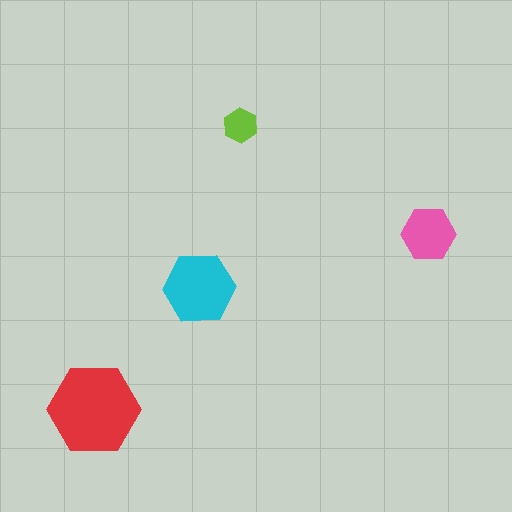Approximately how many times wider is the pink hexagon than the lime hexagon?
About 1.5 times wider.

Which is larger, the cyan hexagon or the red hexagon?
The red one.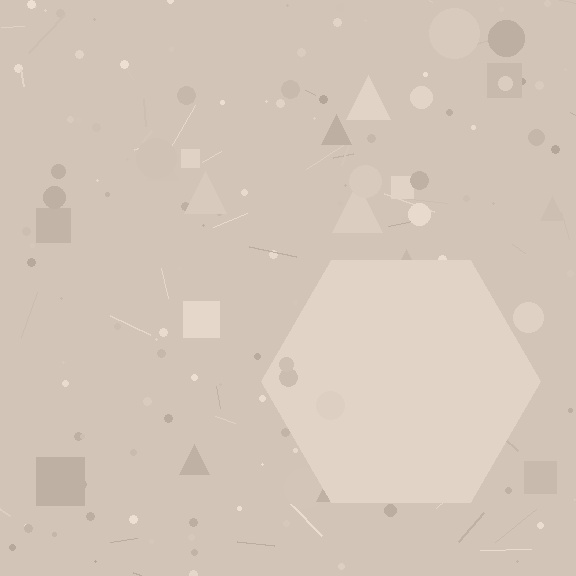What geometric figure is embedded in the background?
A hexagon is embedded in the background.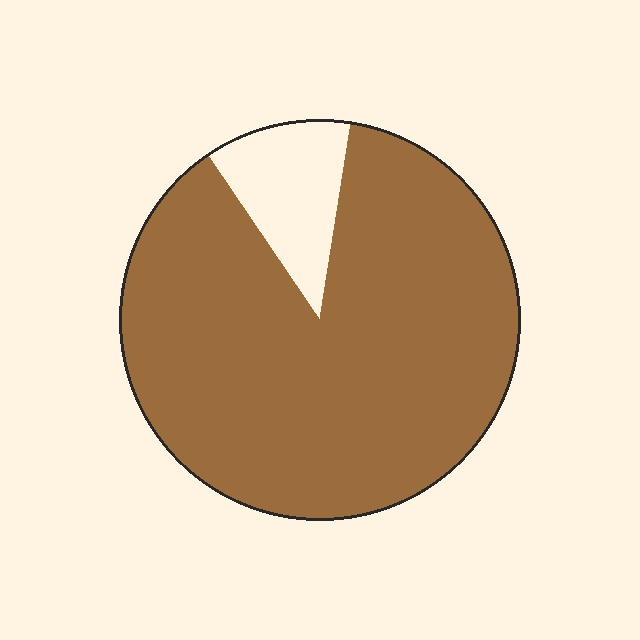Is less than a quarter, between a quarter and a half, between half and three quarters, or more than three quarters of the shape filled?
More than three quarters.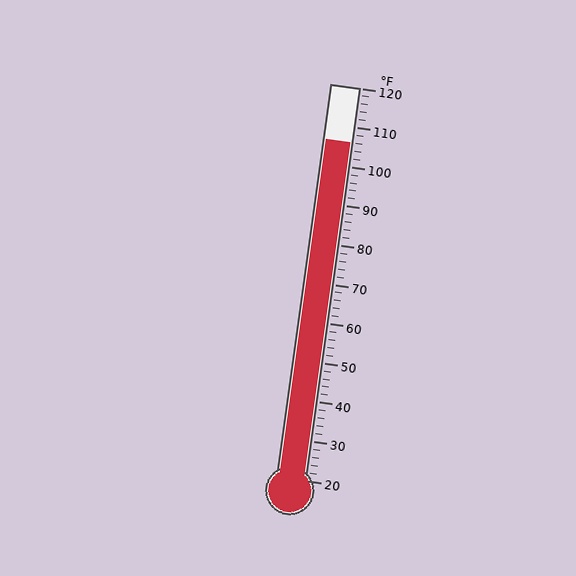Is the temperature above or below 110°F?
The temperature is below 110°F.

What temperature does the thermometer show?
The thermometer shows approximately 106°F.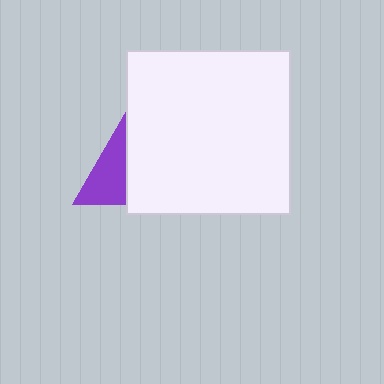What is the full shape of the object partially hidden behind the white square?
The partially hidden object is a purple triangle.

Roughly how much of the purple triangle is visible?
A small part of it is visible (roughly 36%).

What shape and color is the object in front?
The object in front is a white square.